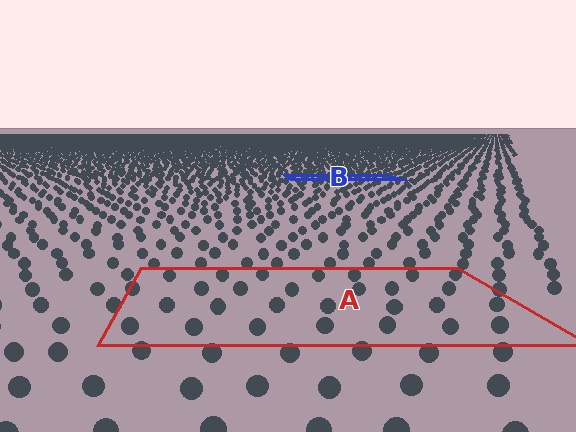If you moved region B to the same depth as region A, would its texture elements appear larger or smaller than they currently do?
They would appear larger. At a closer depth, the same texture elements are projected at a bigger on-screen size.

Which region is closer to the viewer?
Region A is closer. The texture elements there are larger and more spread out.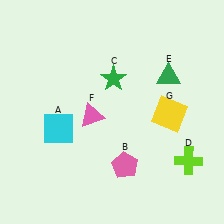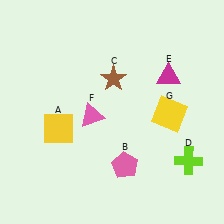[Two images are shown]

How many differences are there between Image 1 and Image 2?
There are 3 differences between the two images.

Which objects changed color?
A changed from cyan to yellow. C changed from green to brown. E changed from green to magenta.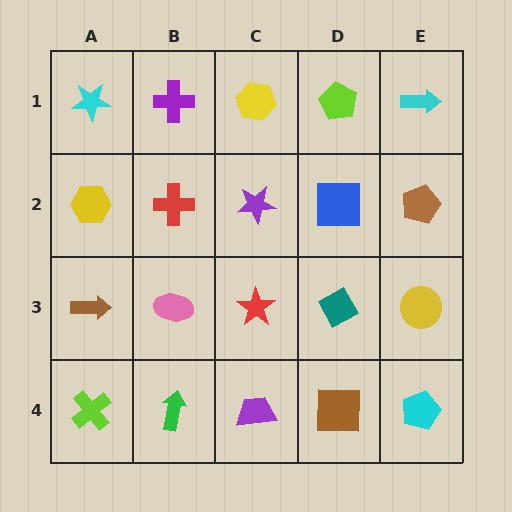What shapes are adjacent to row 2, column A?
A cyan star (row 1, column A), a brown arrow (row 3, column A), a red cross (row 2, column B).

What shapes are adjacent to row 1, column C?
A purple star (row 2, column C), a purple cross (row 1, column B), a lime pentagon (row 1, column D).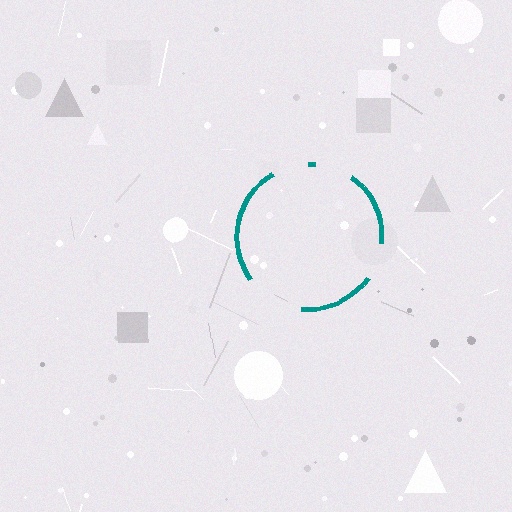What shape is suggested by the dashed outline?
The dashed outline suggests a circle.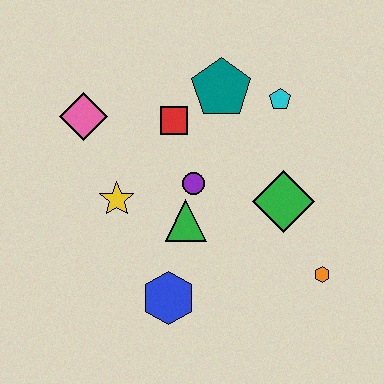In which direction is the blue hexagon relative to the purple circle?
The blue hexagon is below the purple circle.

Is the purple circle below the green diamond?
No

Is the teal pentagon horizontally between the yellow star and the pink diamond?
No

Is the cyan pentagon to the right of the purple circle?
Yes